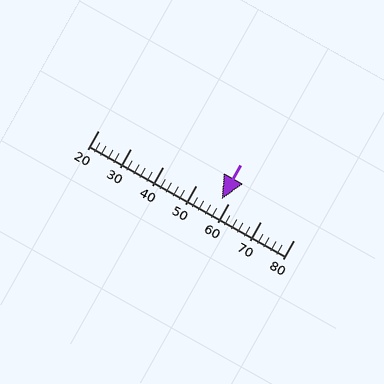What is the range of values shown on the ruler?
The ruler shows values from 20 to 80.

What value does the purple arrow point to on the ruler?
The purple arrow points to approximately 58.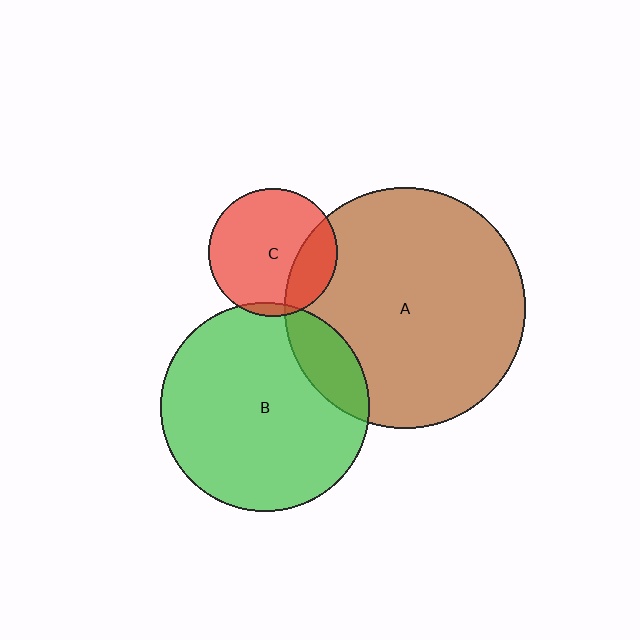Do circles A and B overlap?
Yes.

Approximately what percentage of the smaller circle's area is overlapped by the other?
Approximately 15%.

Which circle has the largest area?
Circle A (brown).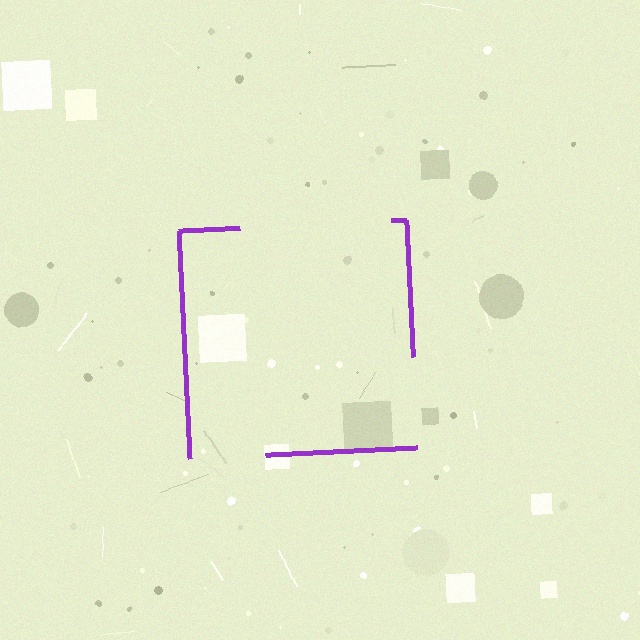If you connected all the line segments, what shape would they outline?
They would outline a square.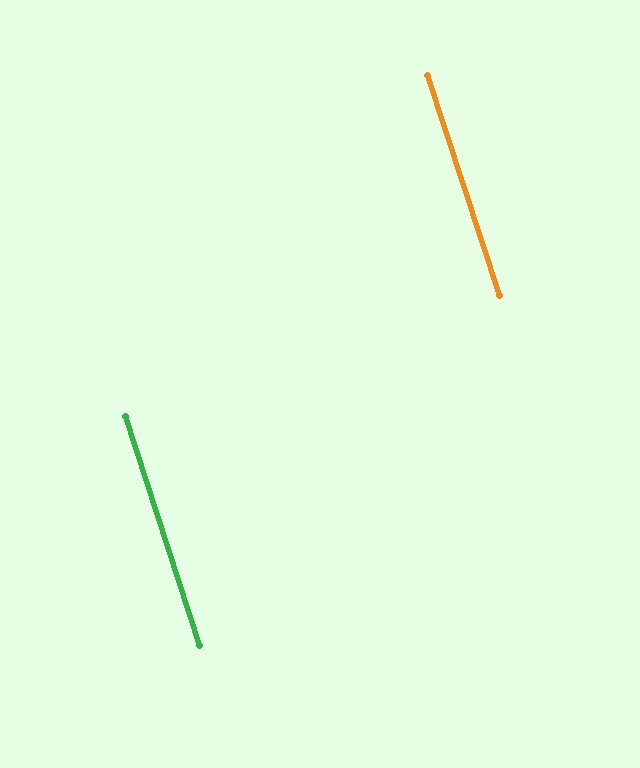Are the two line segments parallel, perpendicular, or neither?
Parallel — their directions differ by only 0.2°.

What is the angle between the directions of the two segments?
Approximately 0 degrees.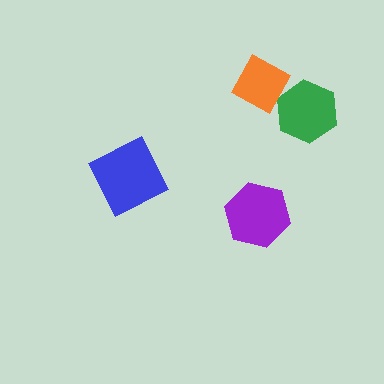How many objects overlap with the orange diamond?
1 object overlaps with the orange diamond.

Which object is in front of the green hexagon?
The orange diamond is in front of the green hexagon.